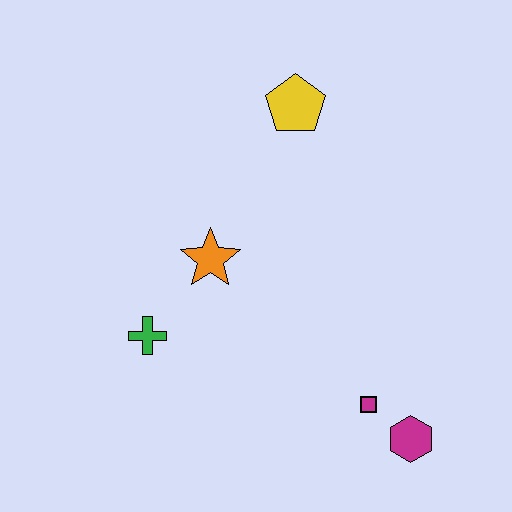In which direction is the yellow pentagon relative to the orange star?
The yellow pentagon is above the orange star.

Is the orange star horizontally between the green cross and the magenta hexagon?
Yes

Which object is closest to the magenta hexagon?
The magenta square is closest to the magenta hexagon.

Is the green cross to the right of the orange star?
No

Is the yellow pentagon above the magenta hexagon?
Yes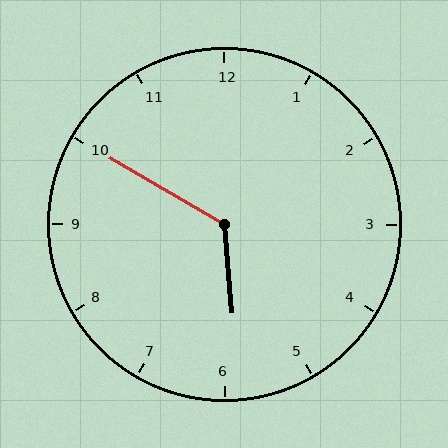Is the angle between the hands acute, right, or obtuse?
It is obtuse.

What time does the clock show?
5:50.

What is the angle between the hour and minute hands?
Approximately 125 degrees.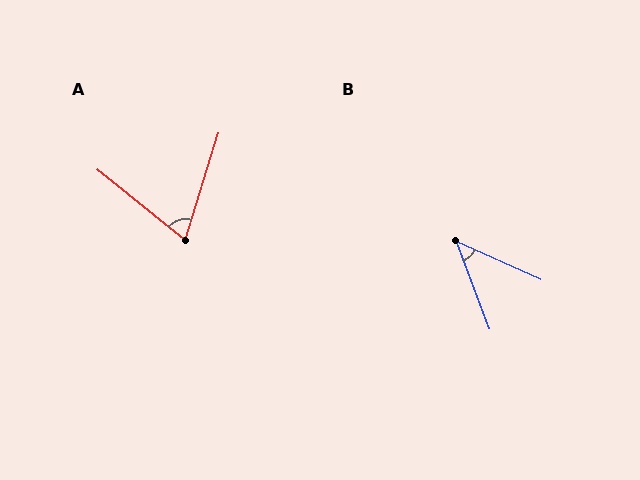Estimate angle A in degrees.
Approximately 68 degrees.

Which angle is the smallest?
B, at approximately 45 degrees.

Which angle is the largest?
A, at approximately 68 degrees.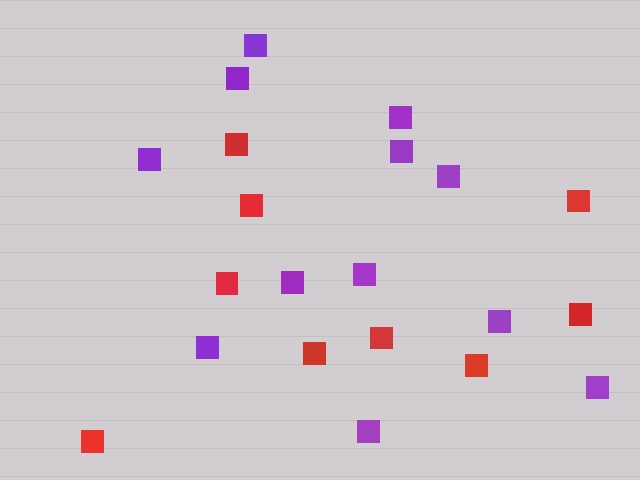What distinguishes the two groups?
There are 2 groups: one group of purple squares (12) and one group of red squares (9).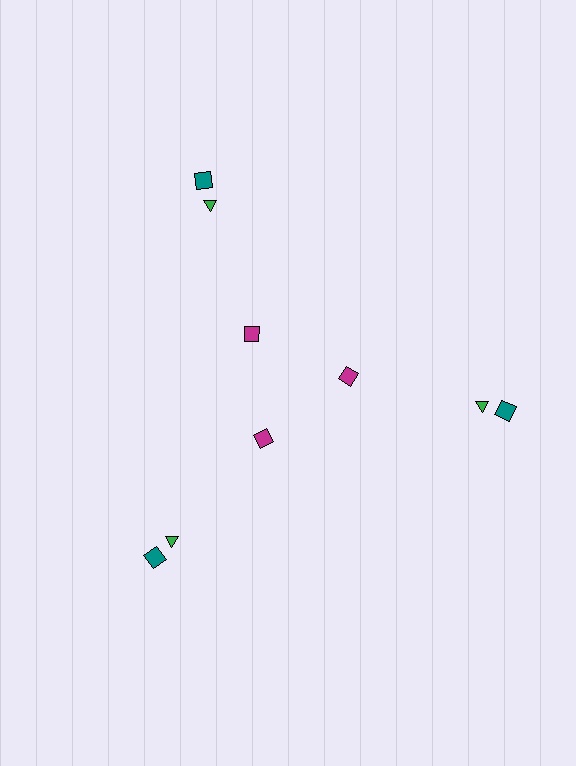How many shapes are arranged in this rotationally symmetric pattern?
There are 9 shapes, arranged in 3 groups of 3.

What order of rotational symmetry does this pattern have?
This pattern has 3-fold rotational symmetry.